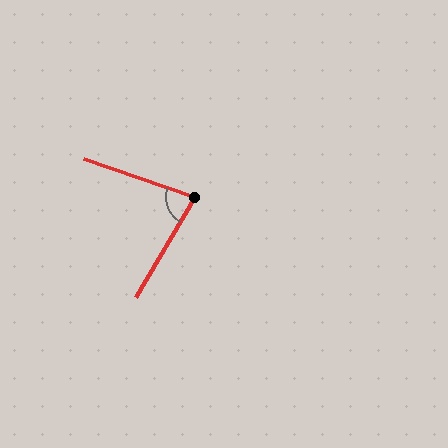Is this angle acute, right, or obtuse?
It is acute.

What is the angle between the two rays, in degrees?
Approximately 78 degrees.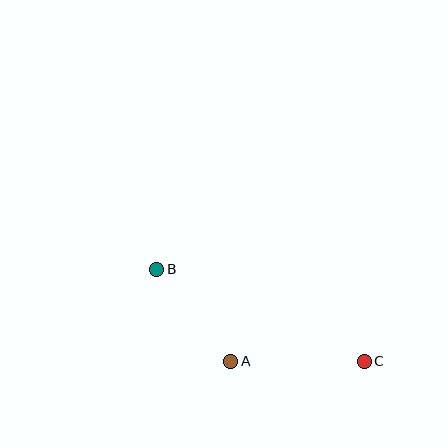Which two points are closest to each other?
Points A and B are closest to each other.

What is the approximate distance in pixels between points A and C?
The distance between A and C is approximately 133 pixels.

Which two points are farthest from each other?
Points B and C are farthest from each other.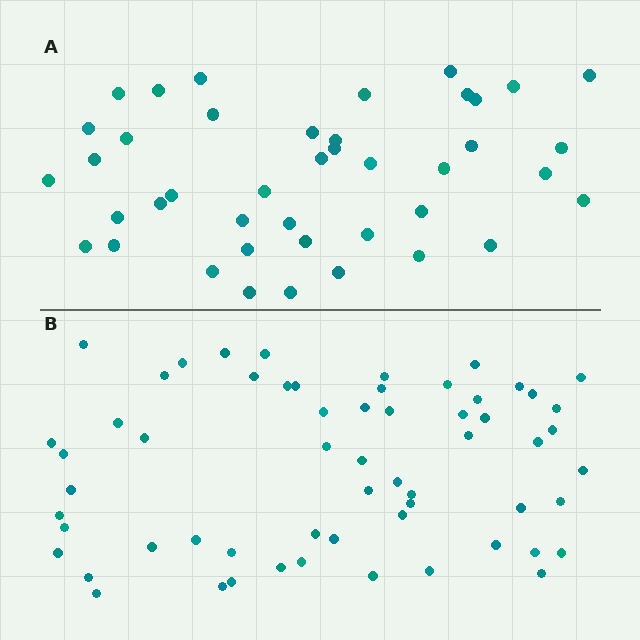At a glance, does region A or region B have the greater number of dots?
Region B (the bottom region) has more dots.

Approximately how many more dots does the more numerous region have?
Region B has approximately 20 more dots than region A.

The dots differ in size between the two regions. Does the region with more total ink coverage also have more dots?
No. Region A has more total ink coverage because its dots are larger, but region B actually contains more individual dots. Total area can be misleading — the number of items is what matters here.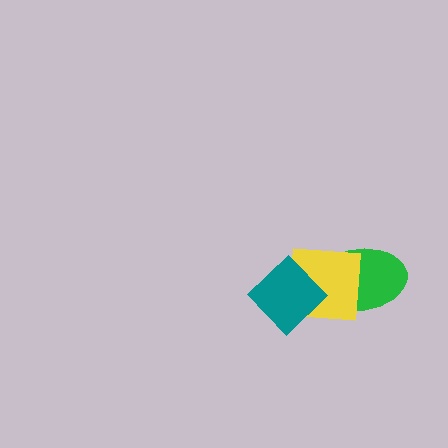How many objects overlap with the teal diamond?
2 objects overlap with the teal diamond.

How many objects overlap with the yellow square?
2 objects overlap with the yellow square.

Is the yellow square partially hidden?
Yes, it is partially covered by another shape.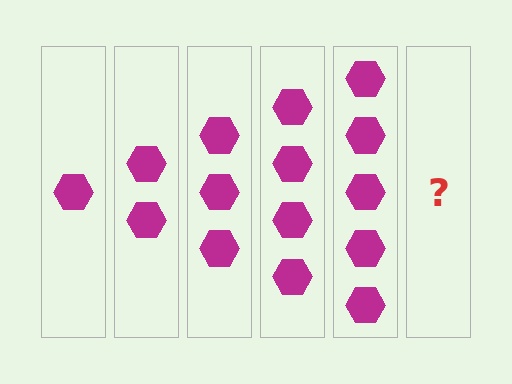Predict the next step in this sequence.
The next step is 6 hexagons.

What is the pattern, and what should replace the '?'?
The pattern is that each step adds one more hexagon. The '?' should be 6 hexagons.